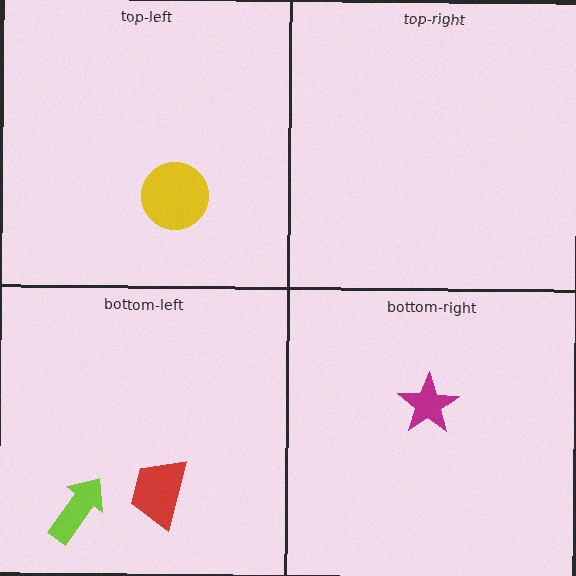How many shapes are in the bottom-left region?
2.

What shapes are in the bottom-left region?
The lime arrow, the red trapezoid.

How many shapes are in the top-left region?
1.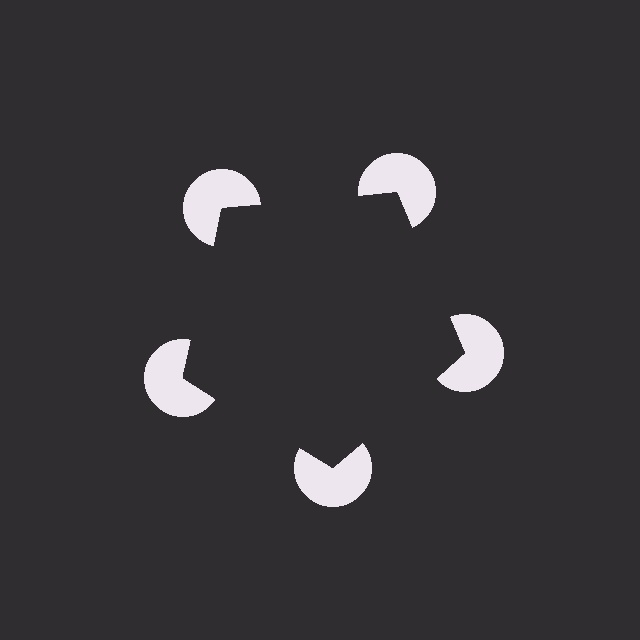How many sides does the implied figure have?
5 sides.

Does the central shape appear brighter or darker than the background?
It typically appears slightly darker than the background, even though no actual brightness change is drawn.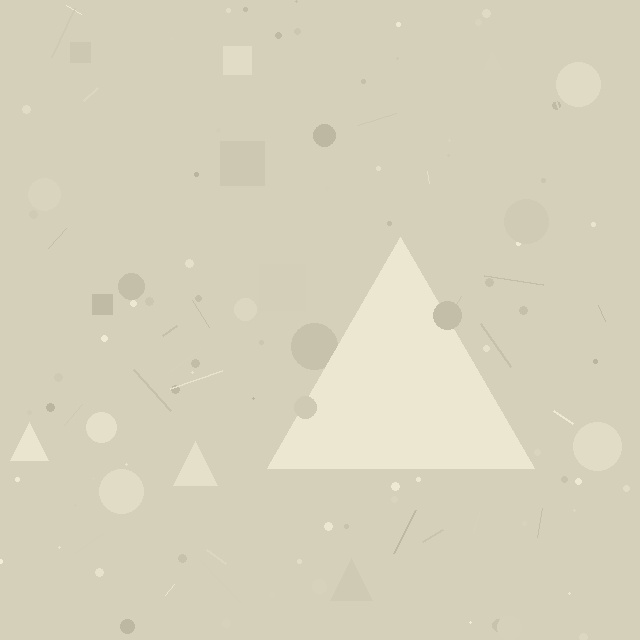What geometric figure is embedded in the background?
A triangle is embedded in the background.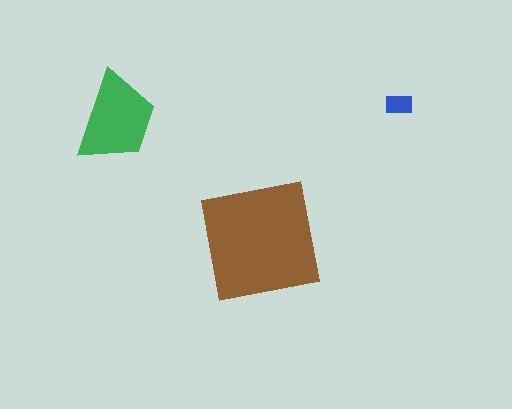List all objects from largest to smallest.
The brown square, the green trapezoid, the blue rectangle.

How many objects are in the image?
There are 3 objects in the image.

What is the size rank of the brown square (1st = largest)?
1st.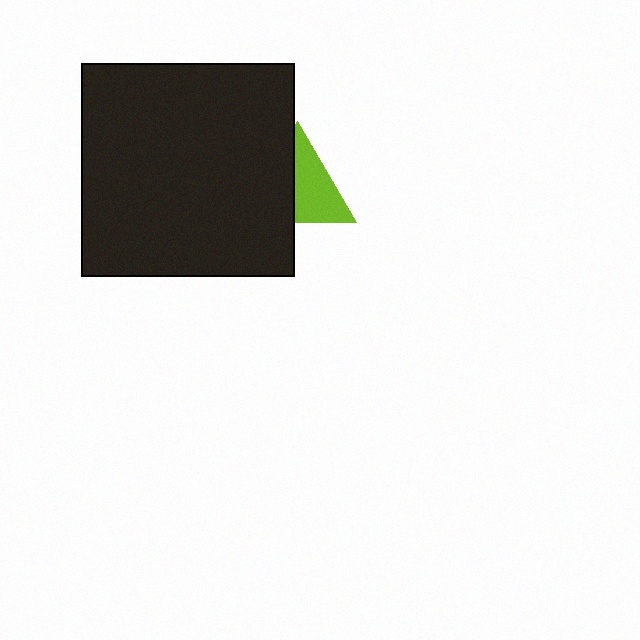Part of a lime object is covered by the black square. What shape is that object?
It is a triangle.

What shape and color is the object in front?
The object in front is a black square.